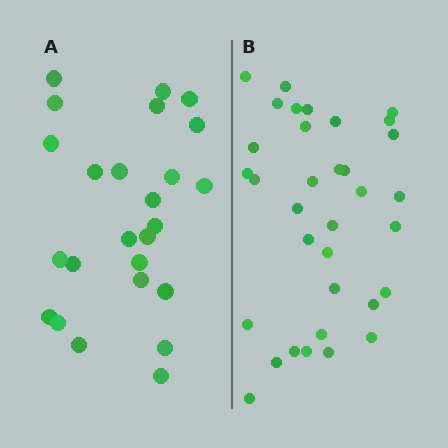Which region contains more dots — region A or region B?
Region B (the right region) has more dots.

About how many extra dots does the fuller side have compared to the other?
Region B has roughly 8 or so more dots than region A.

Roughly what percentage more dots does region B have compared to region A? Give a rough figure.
About 35% more.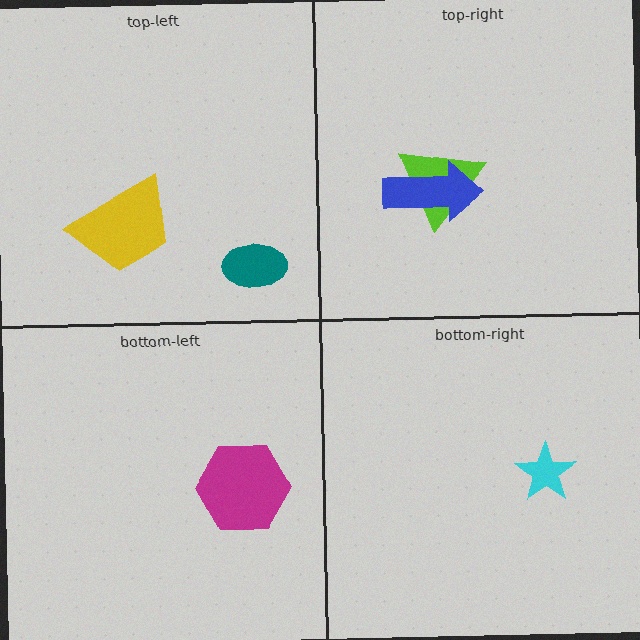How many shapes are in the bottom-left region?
1.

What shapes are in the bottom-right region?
The cyan star.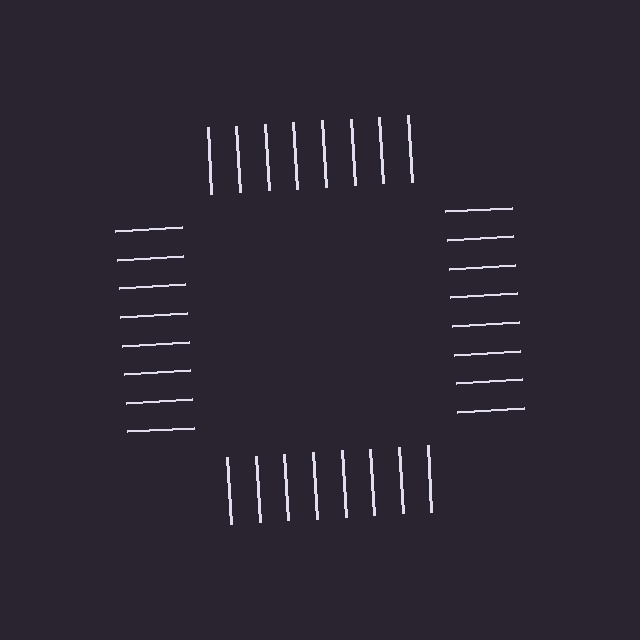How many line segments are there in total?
32 — 8 along each of the 4 edges.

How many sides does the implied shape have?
4 sides — the line-ends trace a square.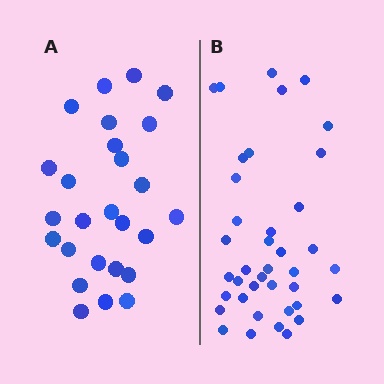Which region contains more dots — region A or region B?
Region B (the right region) has more dots.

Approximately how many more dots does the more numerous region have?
Region B has approximately 15 more dots than region A.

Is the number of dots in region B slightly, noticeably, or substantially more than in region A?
Region B has substantially more. The ratio is roughly 1.5 to 1.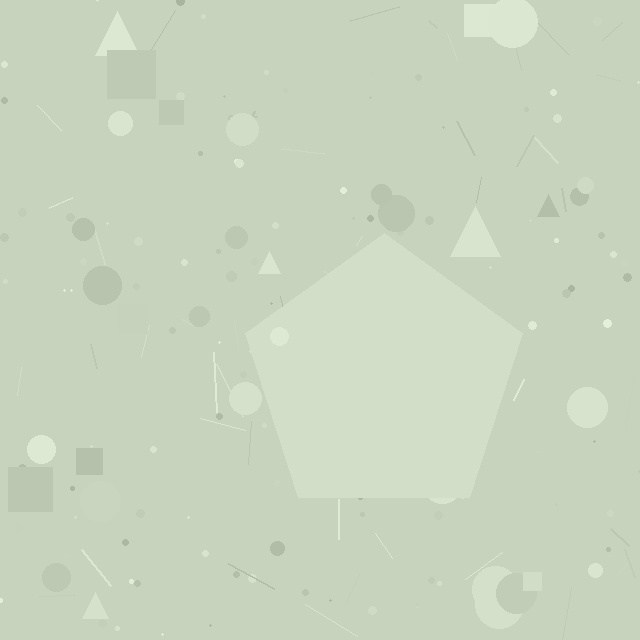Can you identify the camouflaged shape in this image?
The camouflaged shape is a pentagon.